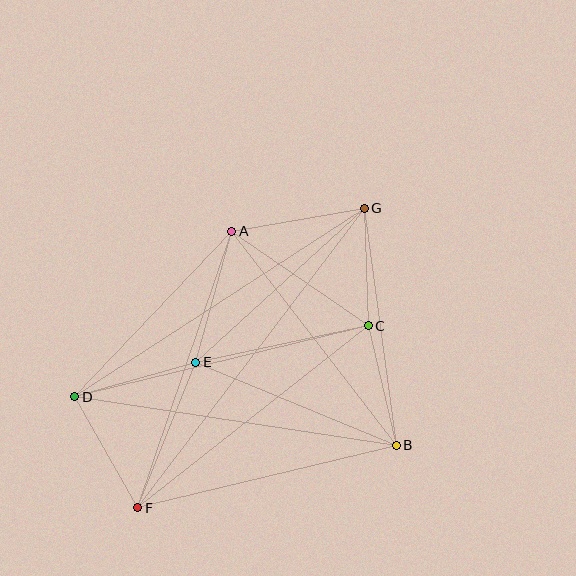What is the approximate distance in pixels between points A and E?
The distance between A and E is approximately 136 pixels.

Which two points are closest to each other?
Points C and G are closest to each other.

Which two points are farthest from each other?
Points F and G are farthest from each other.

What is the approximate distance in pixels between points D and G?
The distance between D and G is approximately 346 pixels.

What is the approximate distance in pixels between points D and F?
The distance between D and F is approximately 128 pixels.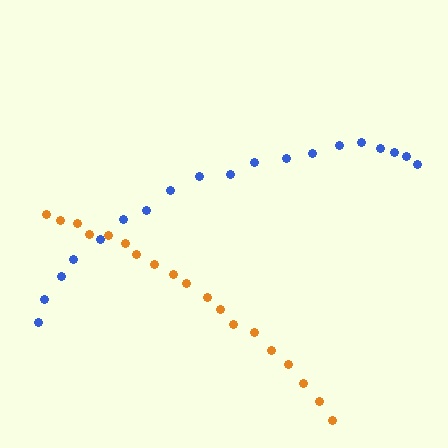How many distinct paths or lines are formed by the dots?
There are 2 distinct paths.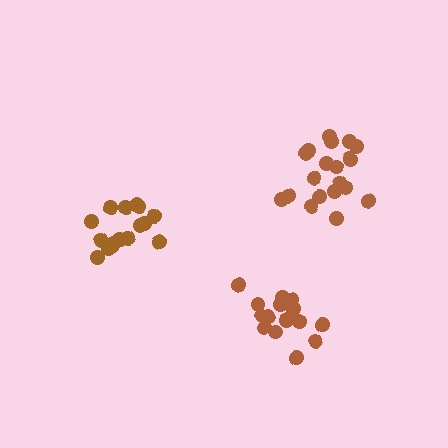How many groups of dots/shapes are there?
There are 3 groups.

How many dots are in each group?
Group 1: 17 dots, Group 2: 17 dots, Group 3: 20 dots (54 total).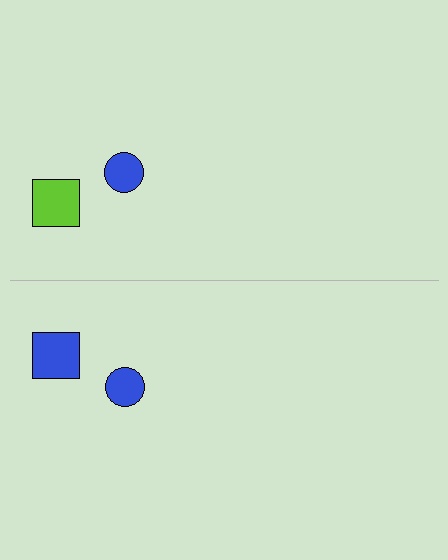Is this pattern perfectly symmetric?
No, the pattern is not perfectly symmetric. The blue square on the bottom side breaks the symmetry — its mirror counterpart is lime.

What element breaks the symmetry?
The blue square on the bottom side breaks the symmetry — its mirror counterpart is lime.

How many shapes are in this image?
There are 4 shapes in this image.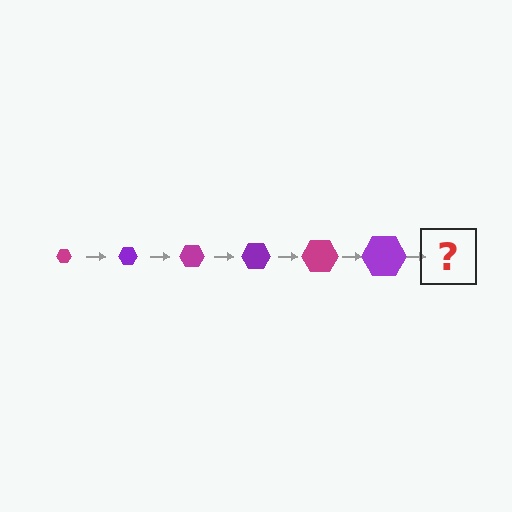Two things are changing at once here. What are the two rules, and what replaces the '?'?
The two rules are that the hexagon grows larger each step and the color cycles through magenta and purple. The '?' should be a magenta hexagon, larger than the previous one.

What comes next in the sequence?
The next element should be a magenta hexagon, larger than the previous one.